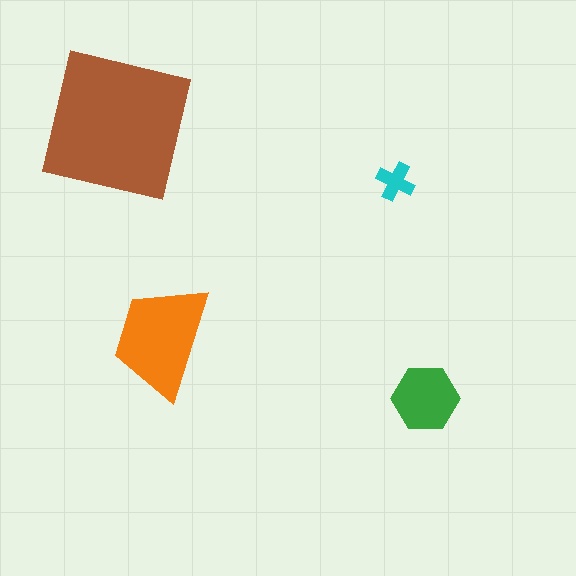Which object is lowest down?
The green hexagon is bottommost.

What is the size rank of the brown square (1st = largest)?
1st.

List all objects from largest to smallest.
The brown square, the orange trapezoid, the green hexagon, the cyan cross.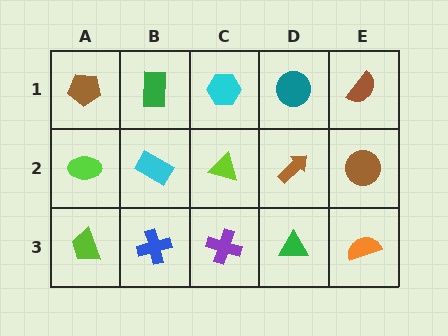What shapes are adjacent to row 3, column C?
A lime triangle (row 2, column C), a blue cross (row 3, column B), a green triangle (row 3, column D).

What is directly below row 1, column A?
A lime ellipse.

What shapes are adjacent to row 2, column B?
A green rectangle (row 1, column B), a blue cross (row 3, column B), a lime ellipse (row 2, column A), a lime triangle (row 2, column C).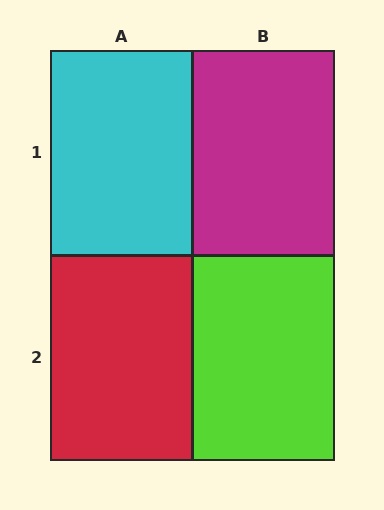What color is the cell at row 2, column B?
Lime.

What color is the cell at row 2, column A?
Red.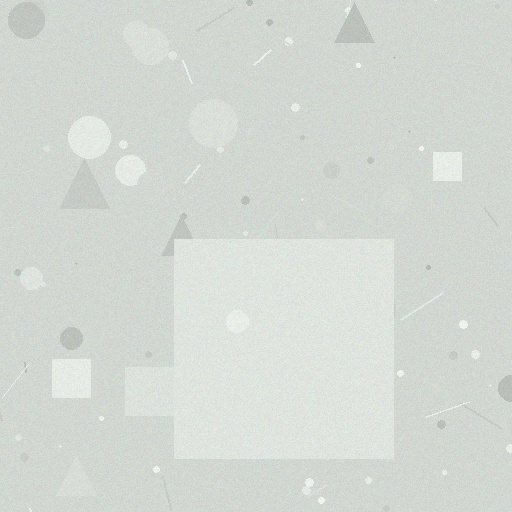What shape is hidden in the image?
A square is hidden in the image.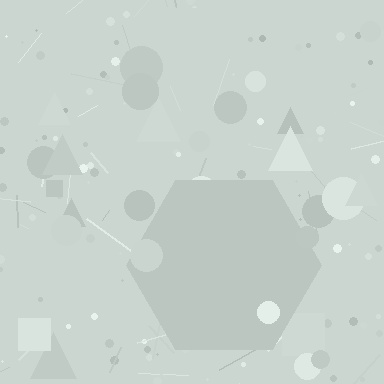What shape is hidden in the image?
A hexagon is hidden in the image.